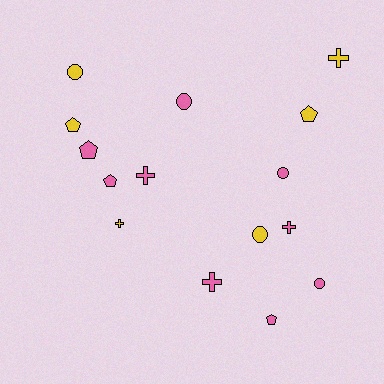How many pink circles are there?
There are 3 pink circles.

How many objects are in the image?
There are 15 objects.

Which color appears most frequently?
Pink, with 9 objects.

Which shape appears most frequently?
Circle, with 5 objects.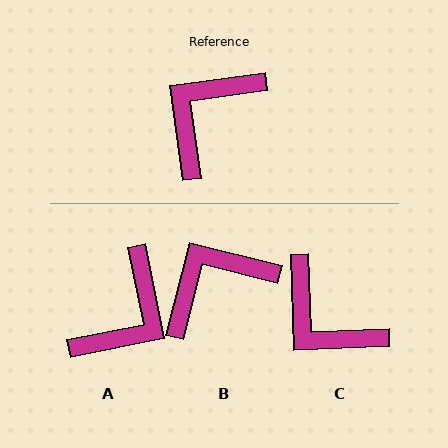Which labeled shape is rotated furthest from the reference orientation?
A, about 177 degrees away.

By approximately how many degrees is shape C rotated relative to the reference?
Approximately 84 degrees counter-clockwise.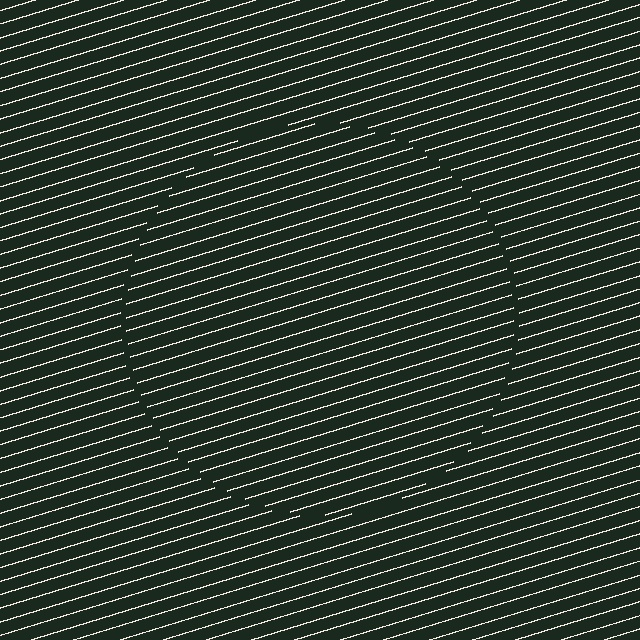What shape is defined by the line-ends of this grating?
An illusory circle. The interior of the shape contains the same grating, shifted by half a period — the contour is defined by the phase discontinuity where line-ends from the inner and outer gratings abut.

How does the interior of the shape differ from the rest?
The interior of the shape contains the same grating, shifted by half a period — the contour is defined by the phase discontinuity where line-ends from the inner and outer gratings abut.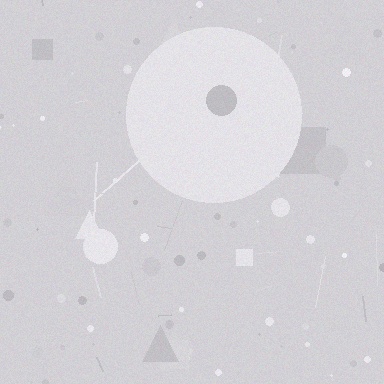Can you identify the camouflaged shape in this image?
The camouflaged shape is a circle.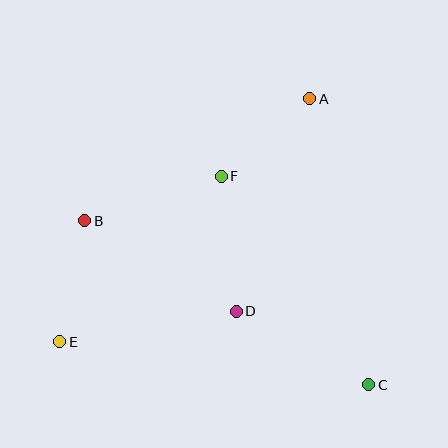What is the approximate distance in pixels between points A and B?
The distance between A and B is approximately 256 pixels.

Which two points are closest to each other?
Points A and F are closest to each other.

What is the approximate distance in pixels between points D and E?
The distance between D and E is approximately 179 pixels.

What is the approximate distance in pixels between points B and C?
The distance between B and C is approximately 328 pixels.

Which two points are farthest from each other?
Points A and E are farthest from each other.